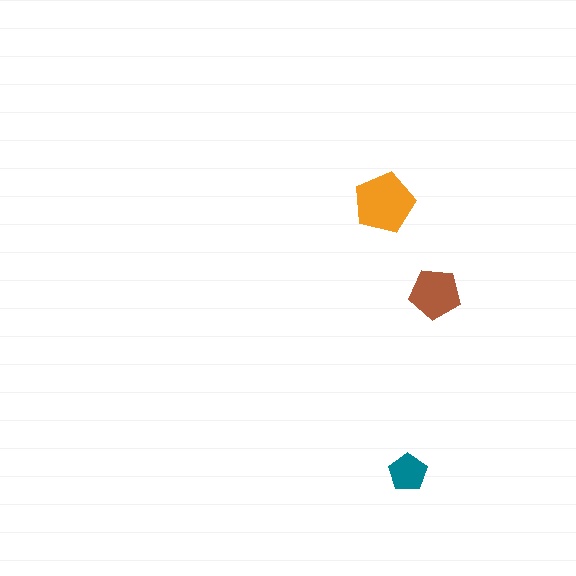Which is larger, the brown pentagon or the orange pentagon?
The orange one.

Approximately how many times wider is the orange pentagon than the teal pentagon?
About 1.5 times wider.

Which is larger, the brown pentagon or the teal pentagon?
The brown one.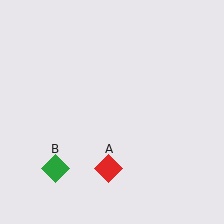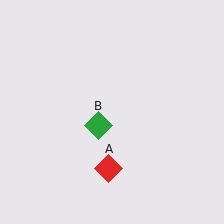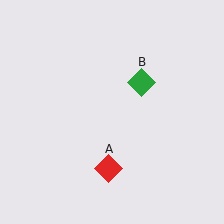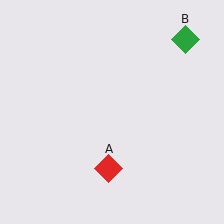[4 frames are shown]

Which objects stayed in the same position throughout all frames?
Red diamond (object A) remained stationary.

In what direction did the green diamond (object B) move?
The green diamond (object B) moved up and to the right.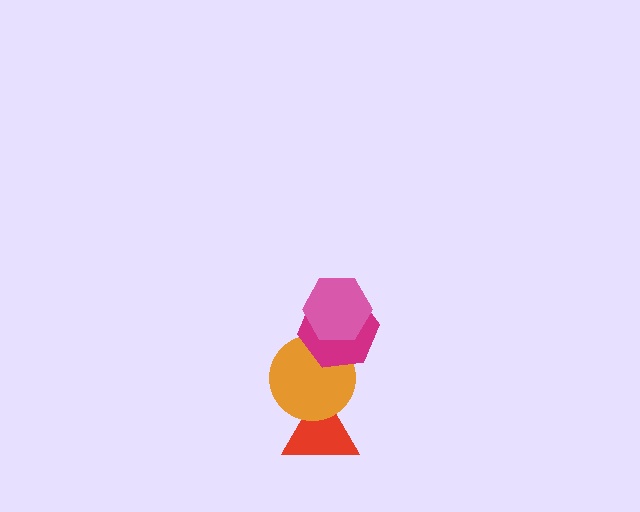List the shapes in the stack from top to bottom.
From top to bottom: the pink hexagon, the magenta hexagon, the orange circle, the red triangle.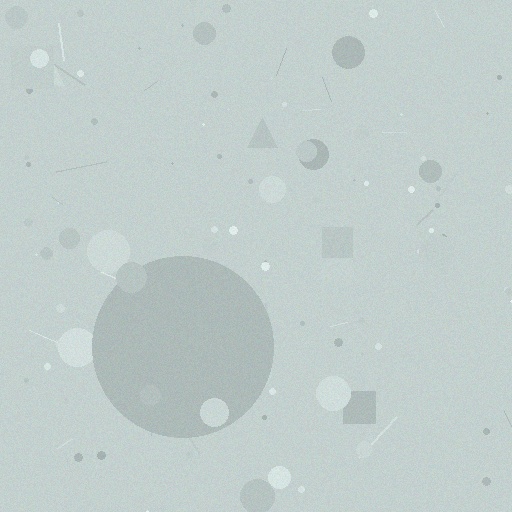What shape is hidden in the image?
A circle is hidden in the image.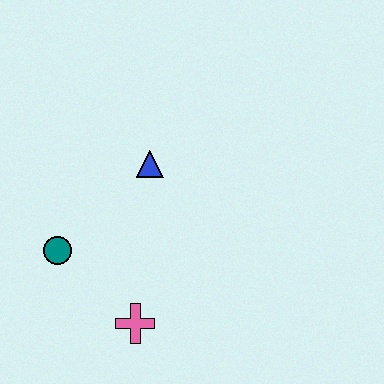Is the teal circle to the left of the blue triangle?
Yes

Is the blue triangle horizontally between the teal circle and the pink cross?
No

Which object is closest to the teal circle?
The pink cross is closest to the teal circle.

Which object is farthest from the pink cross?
The blue triangle is farthest from the pink cross.